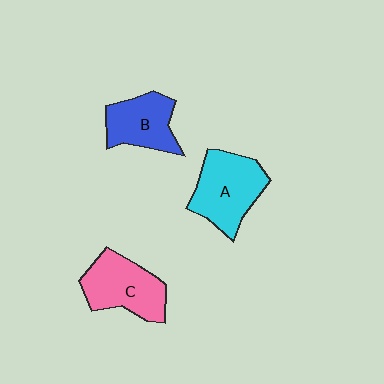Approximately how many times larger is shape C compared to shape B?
Approximately 1.2 times.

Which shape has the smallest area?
Shape B (blue).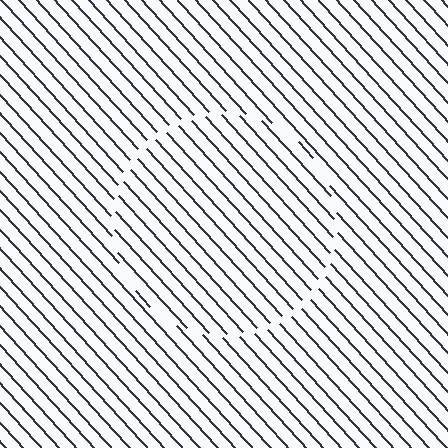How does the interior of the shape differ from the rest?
The interior of the shape contains the same grating, shifted by half a period — the contour is defined by the phase discontinuity where line-ends from the inner and outer gratings abut.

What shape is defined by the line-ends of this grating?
An illusory circle. The interior of the shape contains the same grating, shifted by half a period — the contour is defined by the phase discontinuity where line-ends from the inner and outer gratings abut.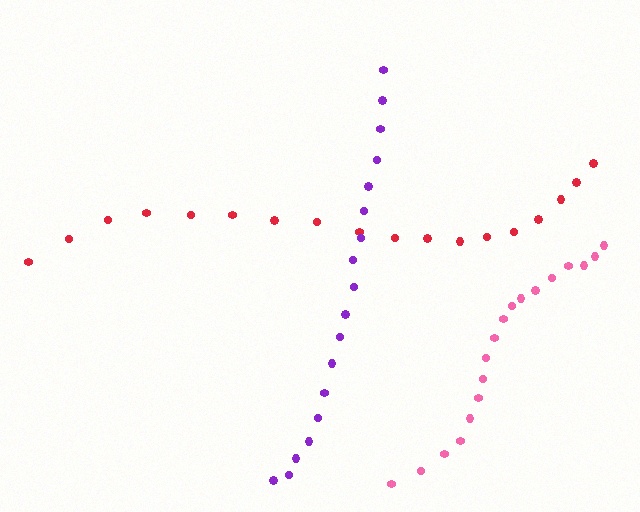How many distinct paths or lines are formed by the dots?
There are 3 distinct paths.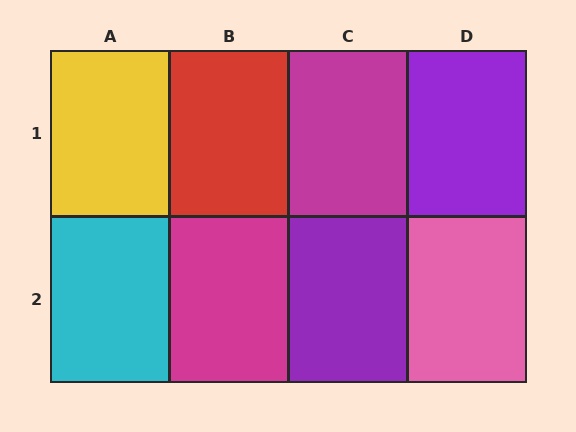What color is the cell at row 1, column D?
Purple.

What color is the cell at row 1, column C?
Magenta.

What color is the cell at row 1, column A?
Yellow.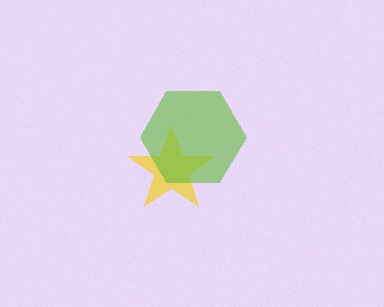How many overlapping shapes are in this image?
There are 2 overlapping shapes in the image.